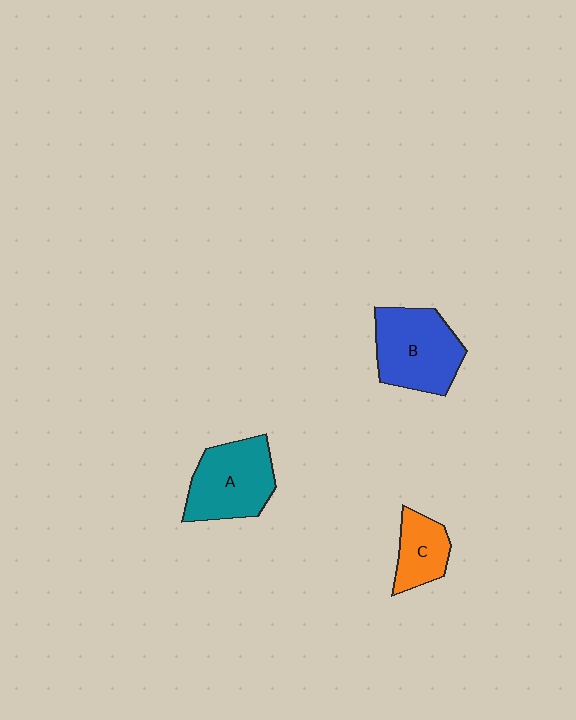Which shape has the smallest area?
Shape C (orange).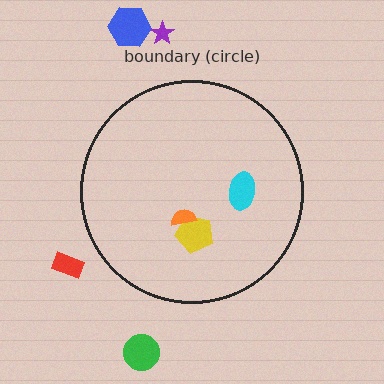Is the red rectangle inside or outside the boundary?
Outside.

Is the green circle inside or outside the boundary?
Outside.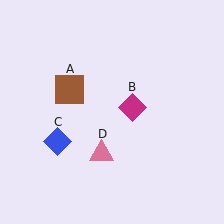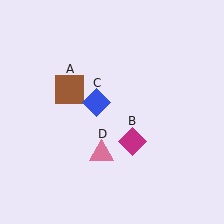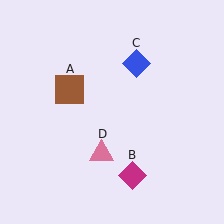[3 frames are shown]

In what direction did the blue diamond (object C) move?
The blue diamond (object C) moved up and to the right.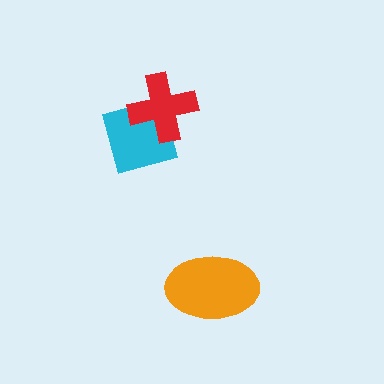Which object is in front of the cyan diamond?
The red cross is in front of the cyan diamond.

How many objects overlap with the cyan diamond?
1 object overlaps with the cyan diamond.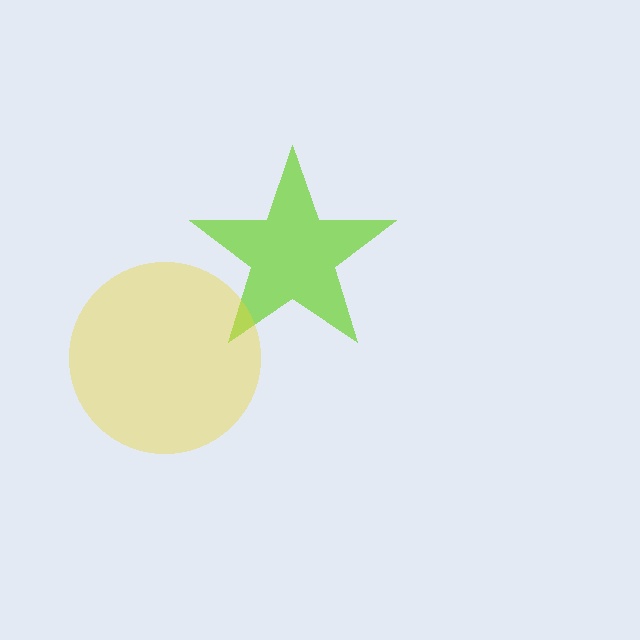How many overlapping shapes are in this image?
There are 2 overlapping shapes in the image.